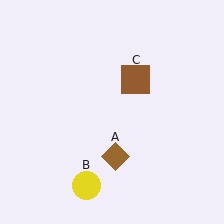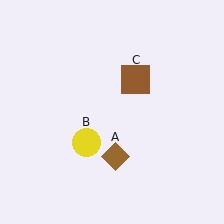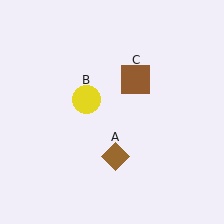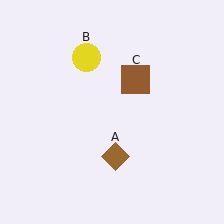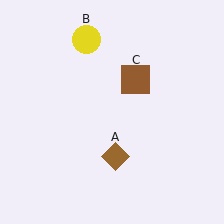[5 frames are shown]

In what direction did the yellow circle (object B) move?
The yellow circle (object B) moved up.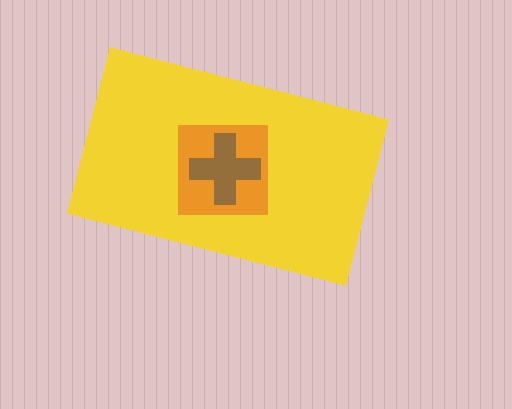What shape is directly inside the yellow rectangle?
The orange square.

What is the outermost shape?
The yellow rectangle.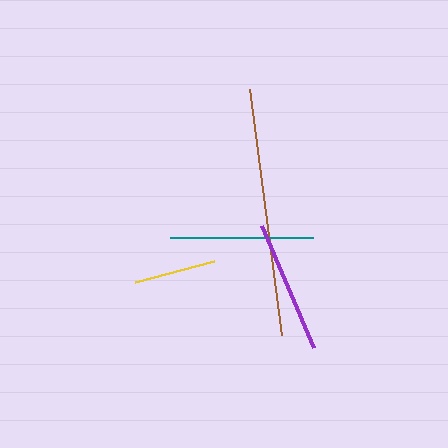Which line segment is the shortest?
The yellow line is the shortest at approximately 82 pixels.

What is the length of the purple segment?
The purple segment is approximately 133 pixels long.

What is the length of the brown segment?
The brown segment is approximately 248 pixels long.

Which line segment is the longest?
The brown line is the longest at approximately 248 pixels.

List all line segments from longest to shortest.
From longest to shortest: brown, teal, purple, yellow.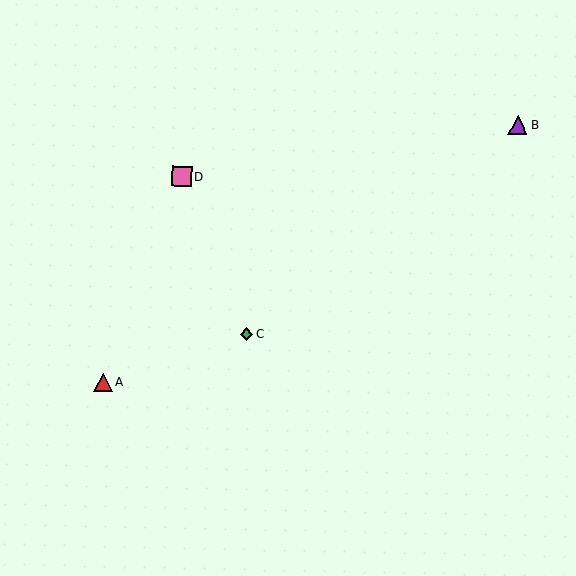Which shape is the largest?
The pink square (labeled D) is the largest.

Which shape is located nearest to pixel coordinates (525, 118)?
The purple triangle (labeled B) at (518, 125) is nearest to that location.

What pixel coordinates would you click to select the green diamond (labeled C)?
Click at (247, 334) to select the green diamond C.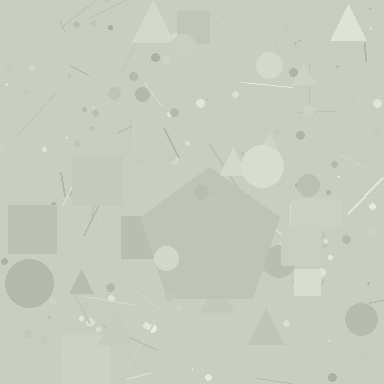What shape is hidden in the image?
A pentagon is hidden in the image.